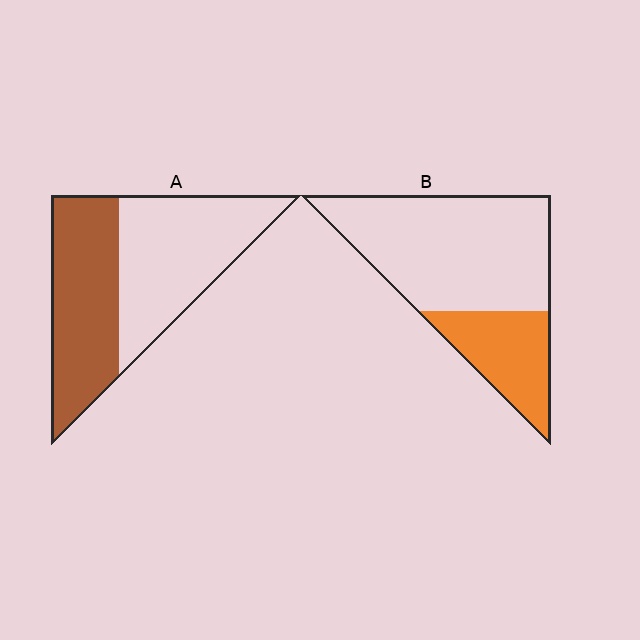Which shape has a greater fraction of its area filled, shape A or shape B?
Shape A.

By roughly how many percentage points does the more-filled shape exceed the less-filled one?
By roughly 20 percentage points (A over B).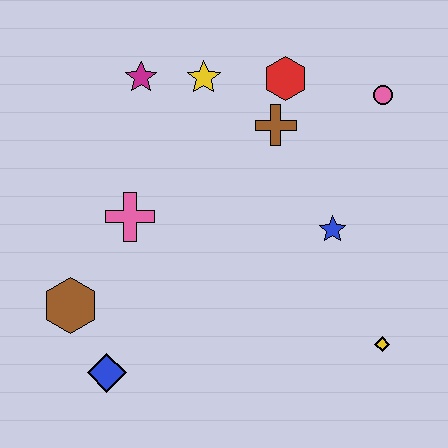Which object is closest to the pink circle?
The red hexagon is closest to the pink circle.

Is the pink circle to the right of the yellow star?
Yes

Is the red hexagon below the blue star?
No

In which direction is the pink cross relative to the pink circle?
The pink cross is to the left of the pink circle.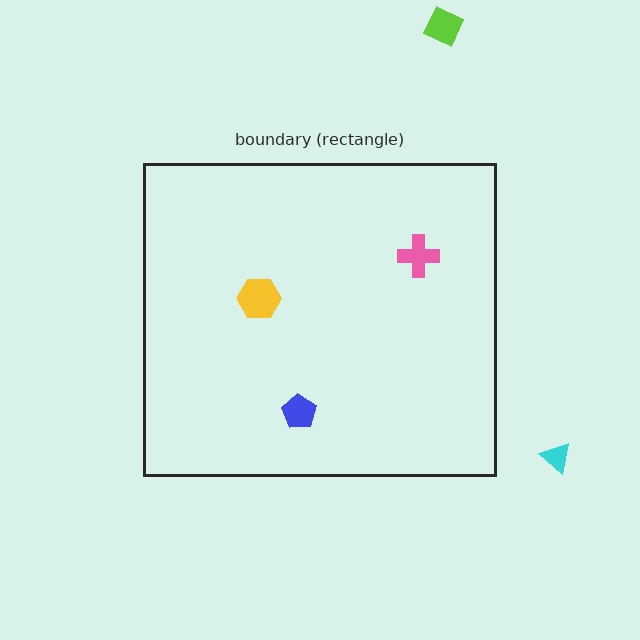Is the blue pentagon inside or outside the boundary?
Inside.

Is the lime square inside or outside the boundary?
Outside.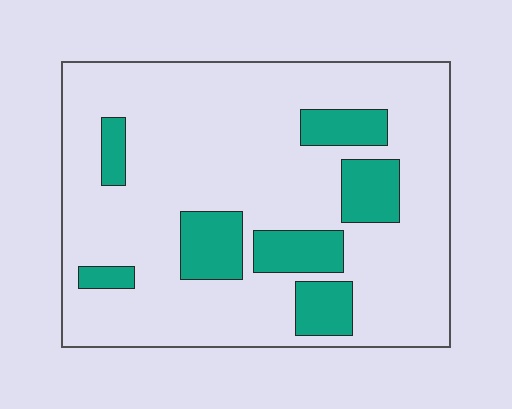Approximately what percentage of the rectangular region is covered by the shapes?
Approximately 20%.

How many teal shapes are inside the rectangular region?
7.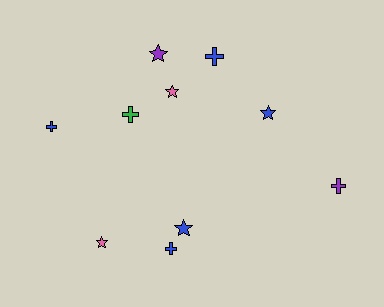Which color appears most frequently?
Blue, with 5 objects.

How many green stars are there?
There are no green stars.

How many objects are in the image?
There are 10 objects.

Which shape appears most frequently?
Cross, with 5 objects.